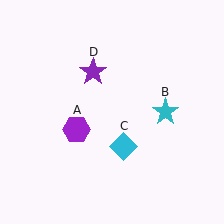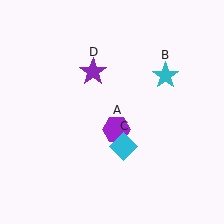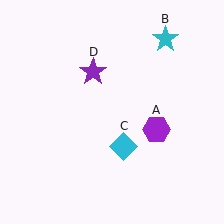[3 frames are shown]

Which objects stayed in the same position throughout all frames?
Cyan diamond (object C) and purple star (object D) remained stationary.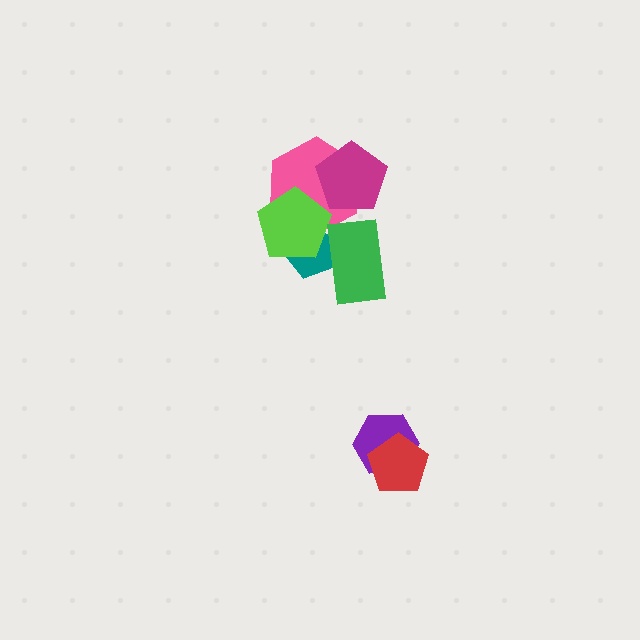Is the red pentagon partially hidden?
No, no other shape covers it.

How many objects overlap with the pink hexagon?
3 objects overlap with the pink hexagon.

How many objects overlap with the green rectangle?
1 object overlaps with the green rectangle.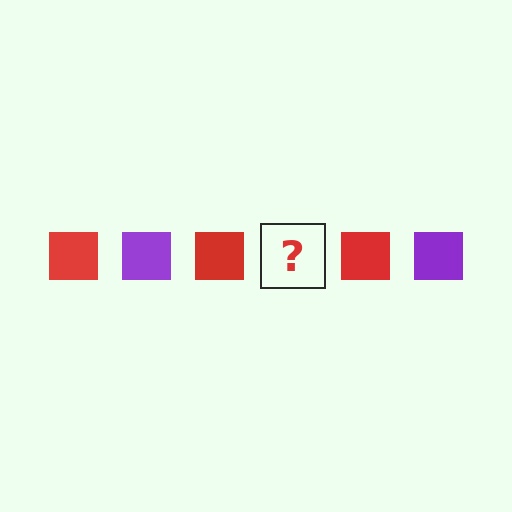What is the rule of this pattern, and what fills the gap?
The rule is that the pattern cycles through red, purple squares. The gap should be filled with a purple square.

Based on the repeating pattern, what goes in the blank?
The blank should be a purple square.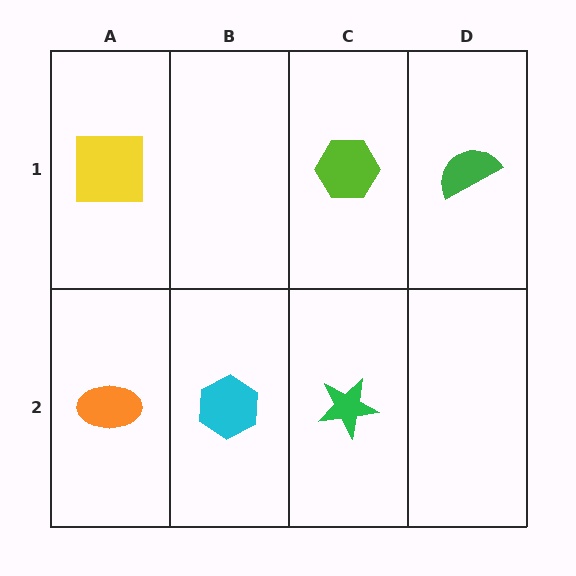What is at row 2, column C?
A green star.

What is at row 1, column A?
A yellow square.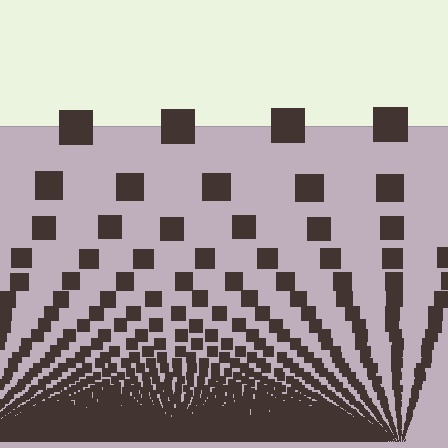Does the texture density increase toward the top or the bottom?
Density increases toward the bottom.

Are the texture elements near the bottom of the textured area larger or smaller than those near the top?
Smaller. The gradient is inverted — elements near the bottom are smaller and denser.